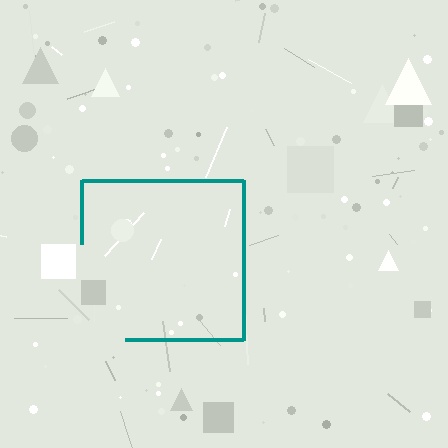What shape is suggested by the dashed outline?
The dashed outline suggests a square.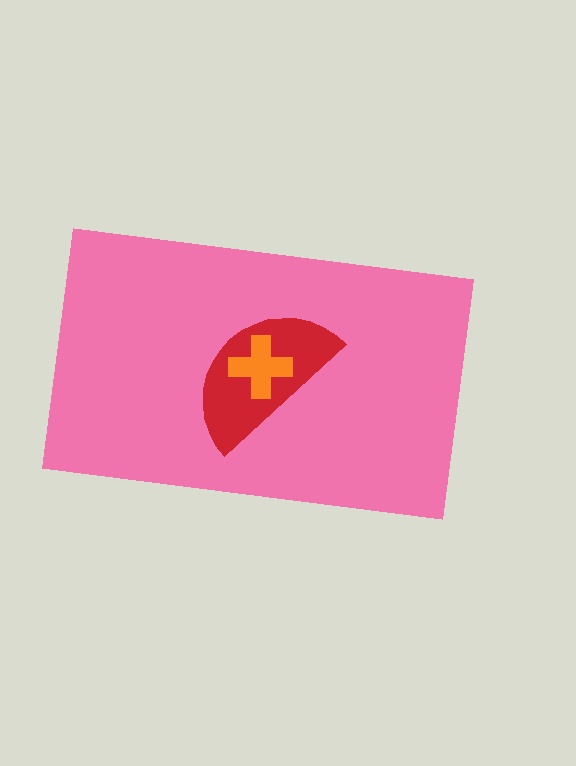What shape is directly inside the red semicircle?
The orange cross.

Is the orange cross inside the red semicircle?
Yes.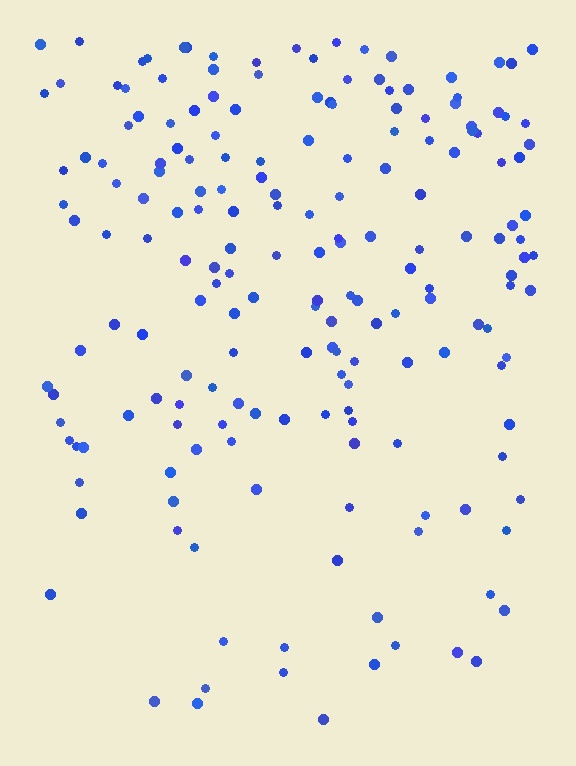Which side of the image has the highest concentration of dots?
The top.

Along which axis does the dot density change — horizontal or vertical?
Vertical.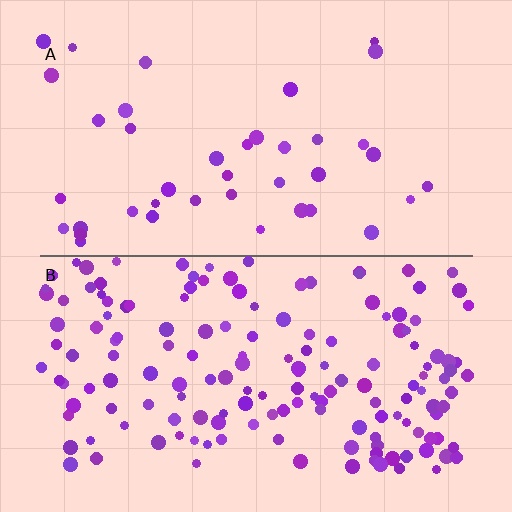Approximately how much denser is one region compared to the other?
Approximately 3.9× — region B over region A.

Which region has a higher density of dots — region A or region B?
B (the bottom).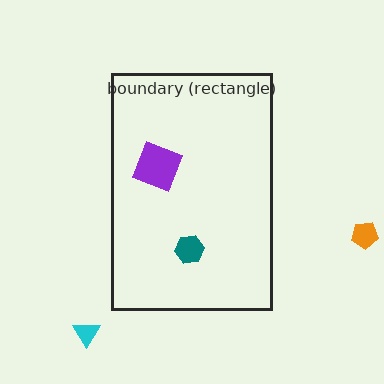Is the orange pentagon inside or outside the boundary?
Outside.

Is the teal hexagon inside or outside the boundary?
Inside.